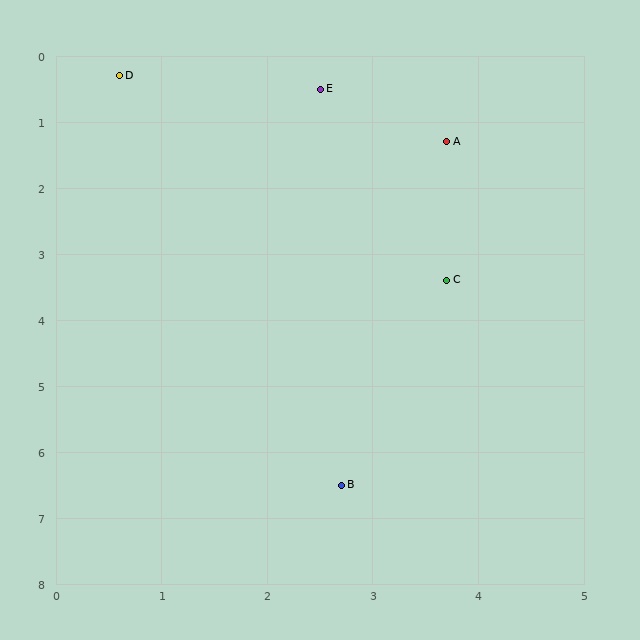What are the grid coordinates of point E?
Point E is at approximately (2.5, 0.5).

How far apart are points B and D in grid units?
Points B and D are about 6.5 grid units apart.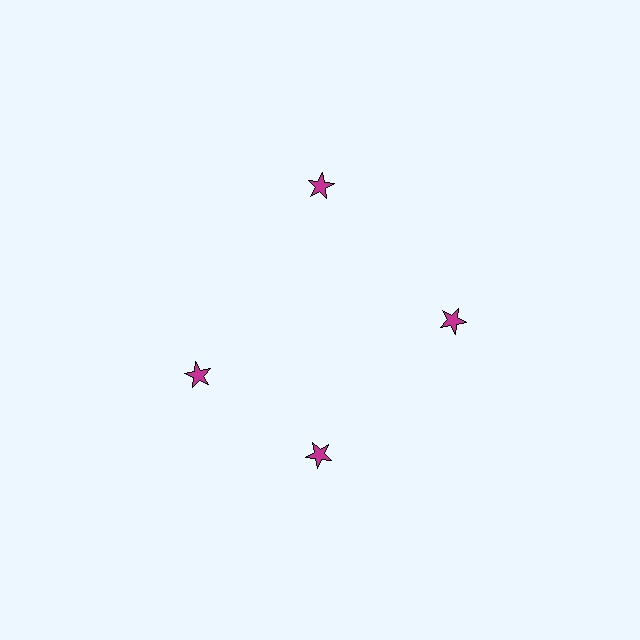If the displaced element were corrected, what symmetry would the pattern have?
It would have 4-fold rotational symmetry — the pattern would map onto itself every 90 degrees.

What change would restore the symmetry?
The symmetry would be restored by rotating it back into even spacing with its neighbors so that all 4 stars sit at equal angles and equal distance from the center.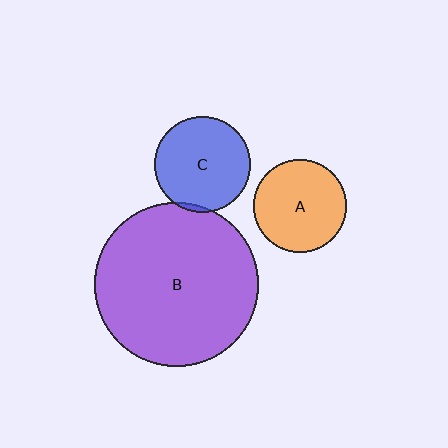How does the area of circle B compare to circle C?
Approximately 2.9 times.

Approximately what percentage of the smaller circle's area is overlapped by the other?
Approximately 5%.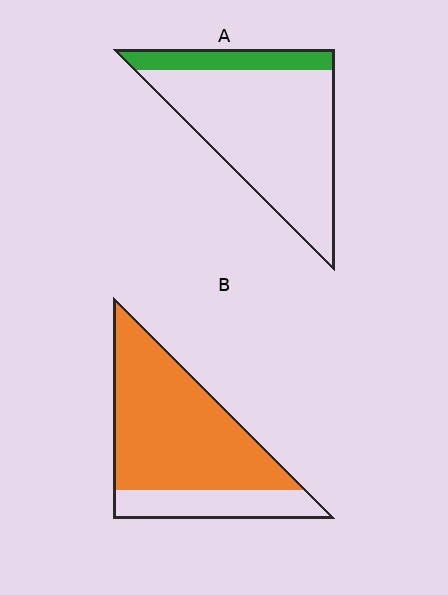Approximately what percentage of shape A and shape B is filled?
A is approximately 20% and B is approximately 75%.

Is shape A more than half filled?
No.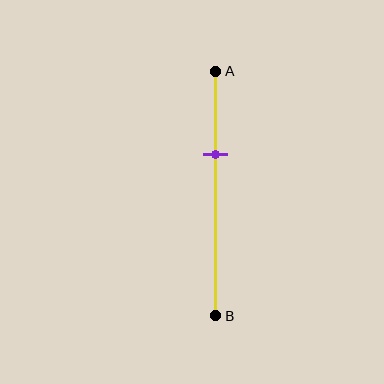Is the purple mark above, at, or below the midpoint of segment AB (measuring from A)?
The purple mark is above the midpoint of segment AB.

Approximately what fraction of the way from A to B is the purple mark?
The purple mark is approximately 35% of the way from A to B.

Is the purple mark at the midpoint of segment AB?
No, the mark is at about 35% from A, not at the 50% midpoint.